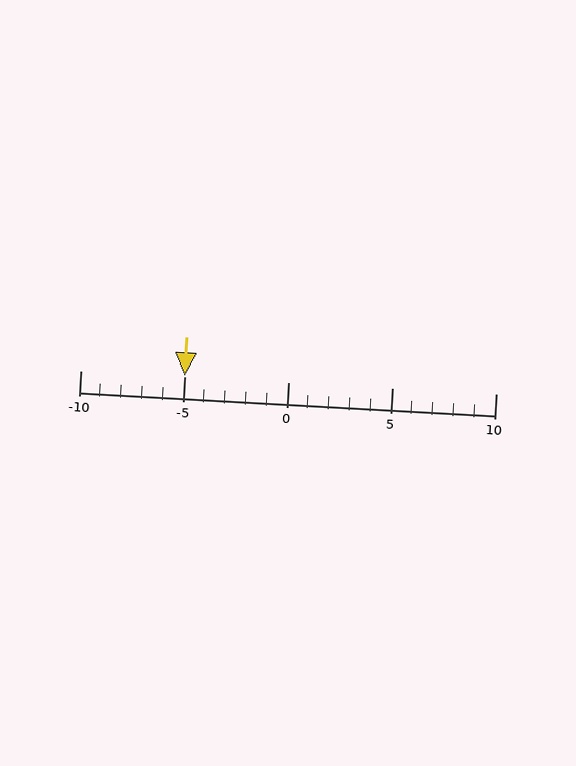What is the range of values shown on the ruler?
The ruler shows values from -10 to 10.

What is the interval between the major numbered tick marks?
The major tick marks are spaced 5 units apart.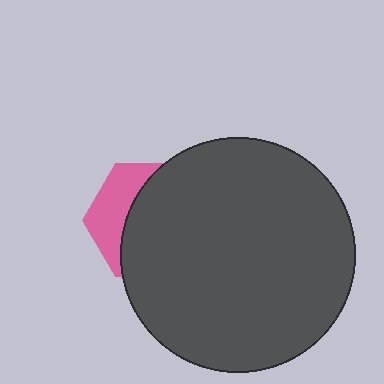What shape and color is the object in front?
The object in front is a dark gray circle.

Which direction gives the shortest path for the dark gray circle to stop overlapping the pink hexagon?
Moving right gives the shortest separation.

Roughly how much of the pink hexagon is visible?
A small part of it is visible (roughly 32%).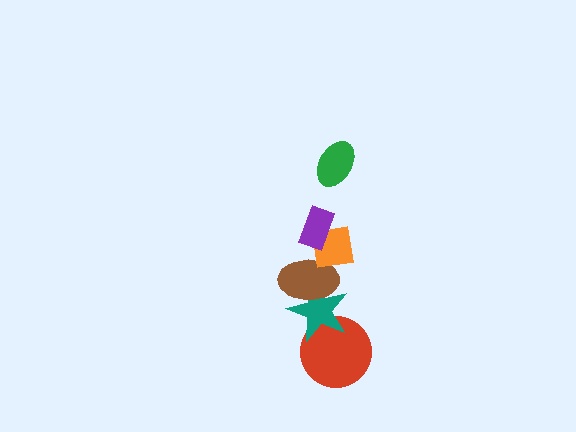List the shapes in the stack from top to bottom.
From top to bottom: the green ellipse, the purple rectangle, the orange square, the brown ellipse, the teal star, the red circle.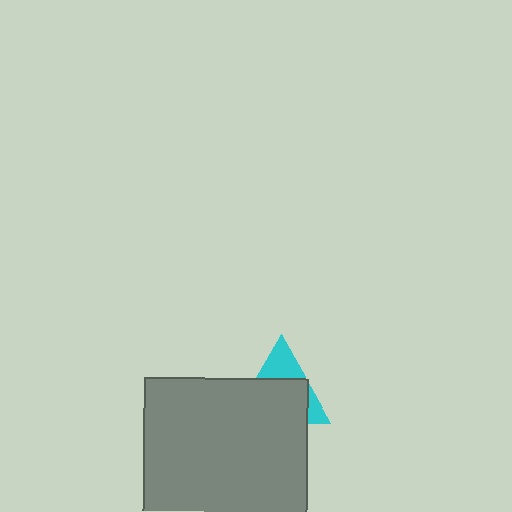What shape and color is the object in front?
The object in front is a gray square.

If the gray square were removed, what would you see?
You would see the complete cyan triangle.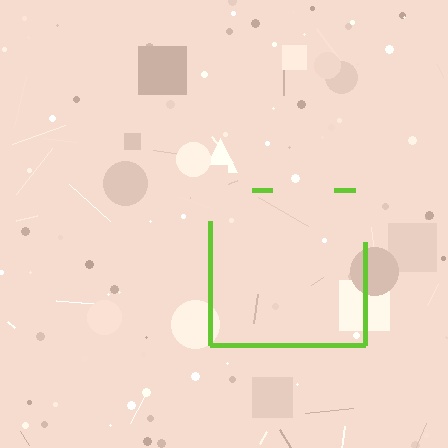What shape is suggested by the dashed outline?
The dashed outline suggests a square.